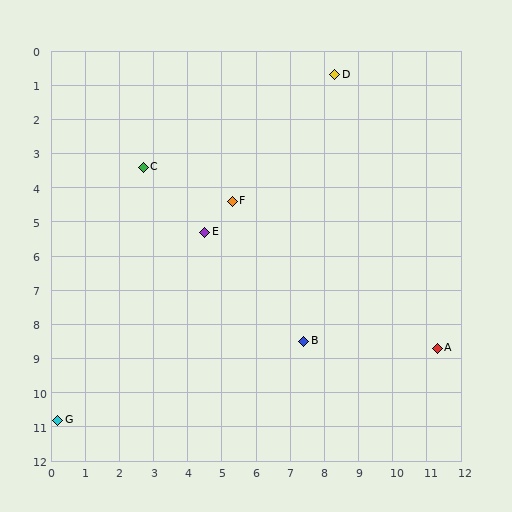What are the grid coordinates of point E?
Point E is at approximately (4.5, 5.3).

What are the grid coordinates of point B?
Point B is at approximately (7.4, 8.5).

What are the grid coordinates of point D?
Point D is at approximately (8.3, 0.7).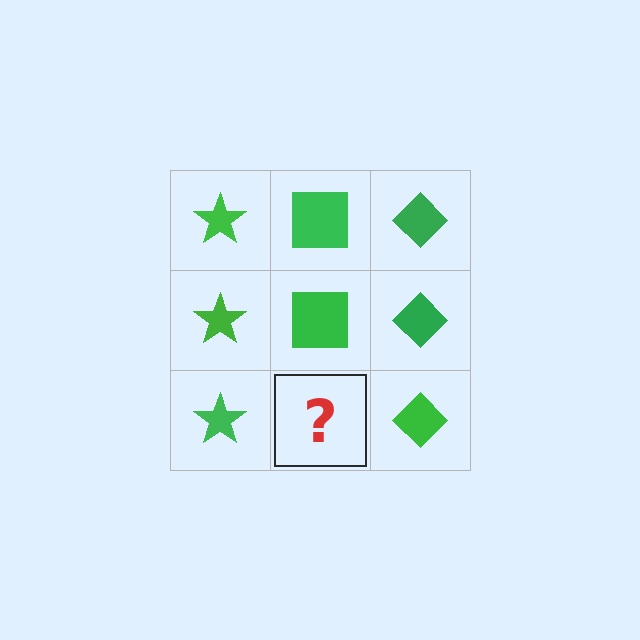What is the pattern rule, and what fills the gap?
The rule is that each column has a consistent shape. The gap should be filled with a green square.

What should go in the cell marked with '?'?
The missing cell should contain a green square.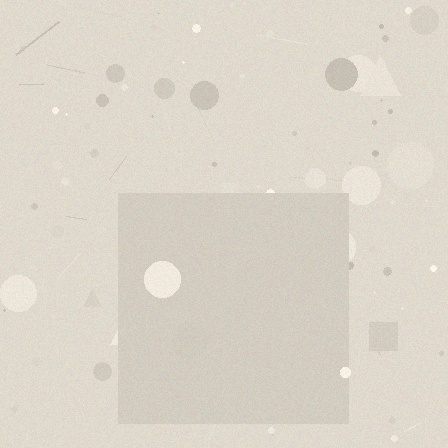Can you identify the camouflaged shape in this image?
The camouflaged shape is a square.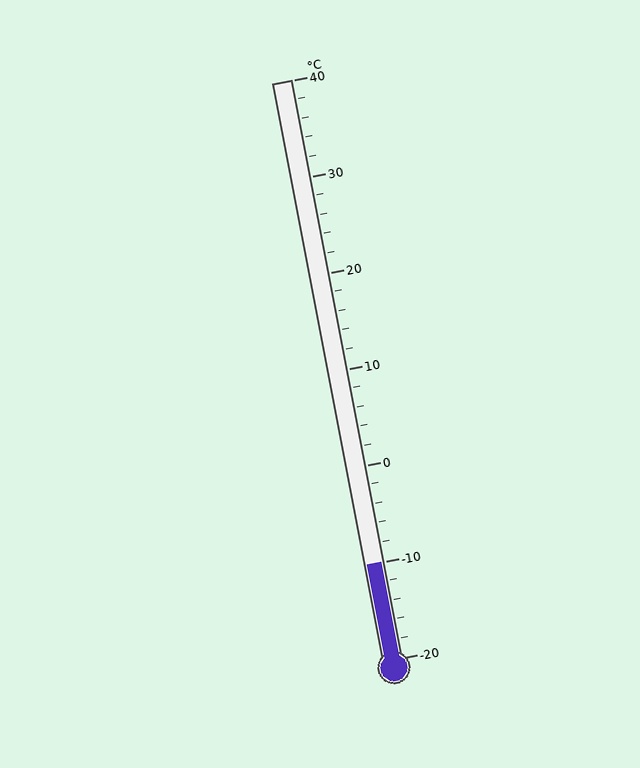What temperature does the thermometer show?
The thermometer shows approximately -10°C.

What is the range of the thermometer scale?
The thermometer scale ranges from -20°C to 40°C.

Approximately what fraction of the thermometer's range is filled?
The thermometer is filled to approximately 15% of its range.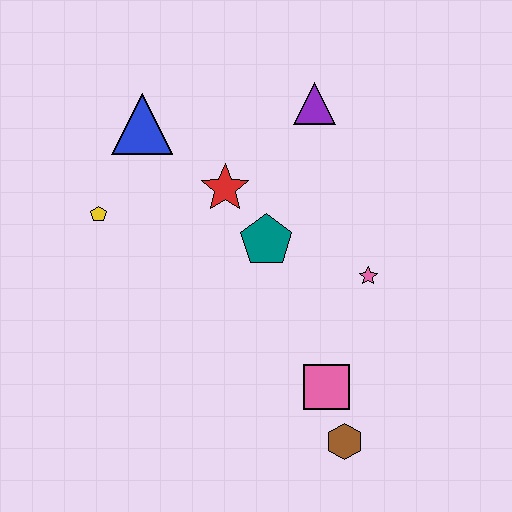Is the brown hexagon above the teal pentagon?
No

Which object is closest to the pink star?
The teal pentagon is closest to the pink star.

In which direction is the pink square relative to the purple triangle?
The pink square is below the purple triangle.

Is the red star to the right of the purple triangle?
No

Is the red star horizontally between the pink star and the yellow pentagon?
Yes